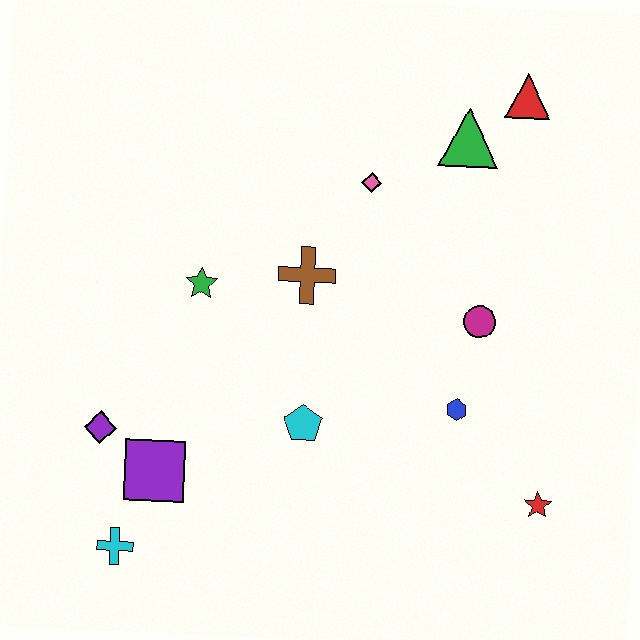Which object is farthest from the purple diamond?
The red triangle is farthest from the purple diamond.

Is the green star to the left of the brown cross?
Yes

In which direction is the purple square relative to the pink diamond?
The purple square is below the pink diamond.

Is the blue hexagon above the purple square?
Yes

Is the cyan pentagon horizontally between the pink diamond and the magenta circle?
No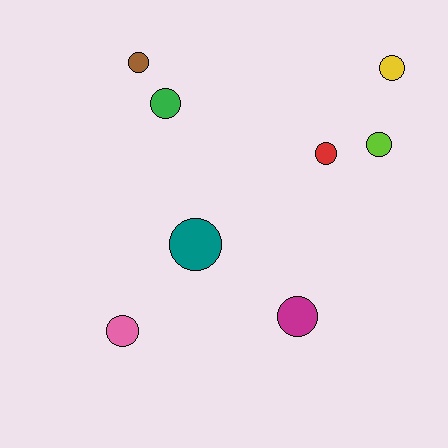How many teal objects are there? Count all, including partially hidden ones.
There is 1 teal object.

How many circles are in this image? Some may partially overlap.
There are 8 circles.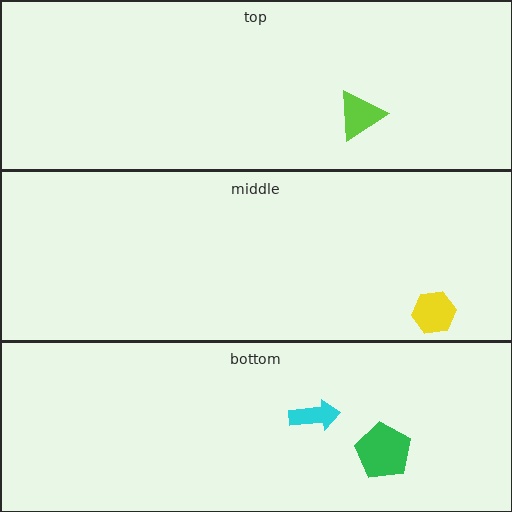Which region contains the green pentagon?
The bottom region.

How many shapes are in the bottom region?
2.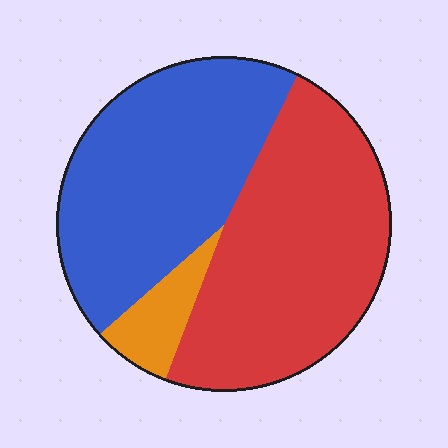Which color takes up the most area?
Red, at roughly 50%.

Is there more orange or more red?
Red.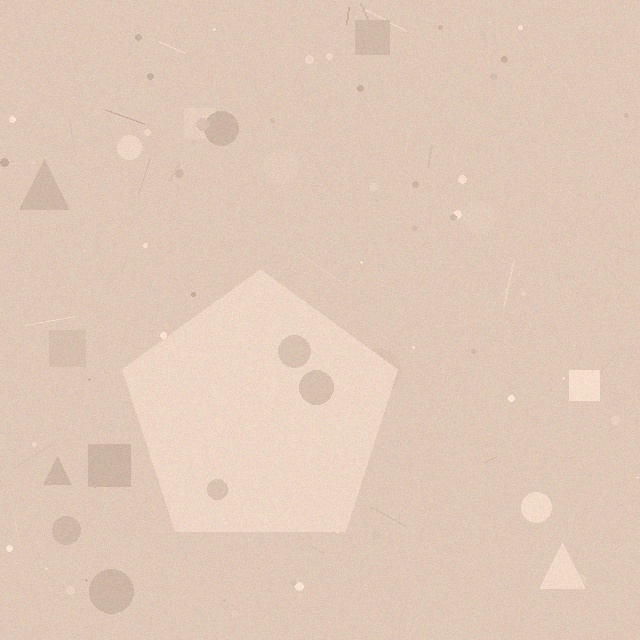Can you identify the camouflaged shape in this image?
The camouflaged shape is a pentagon.